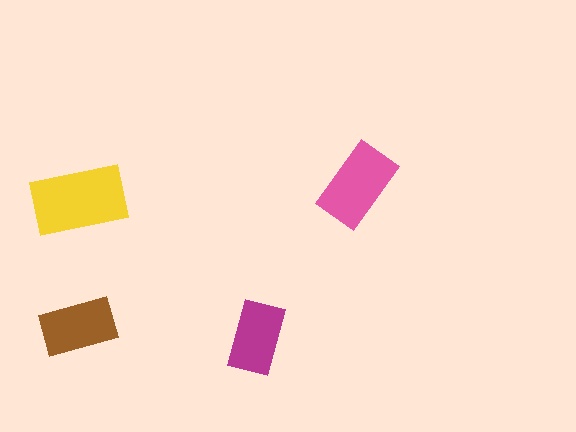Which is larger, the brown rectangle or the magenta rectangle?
The brown one.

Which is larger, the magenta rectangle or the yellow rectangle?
The yellow one.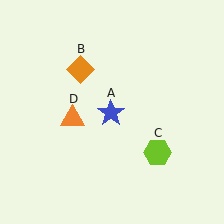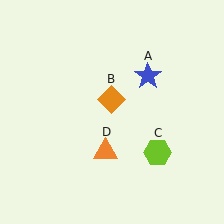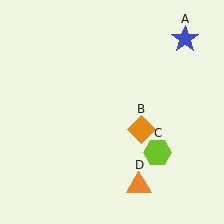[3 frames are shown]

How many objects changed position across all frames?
3 objects changed position: blue star (object A), orange diamond (object B), orange triangle (object D).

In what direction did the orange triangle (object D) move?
The orange triangle (object D) moved down and to the right.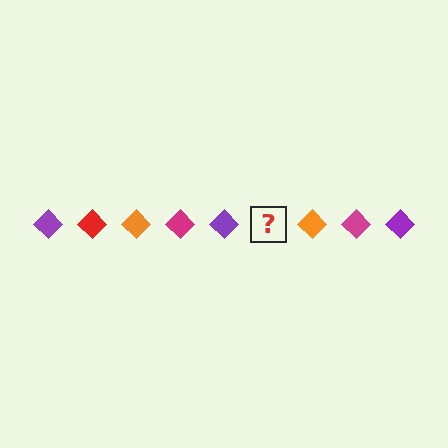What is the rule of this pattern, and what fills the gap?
The rule is that the pattern cycles through purple, red, orange, magenta diamonds. The gap should be filled with a red diamond.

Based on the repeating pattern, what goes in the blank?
The blank should be a red diamond.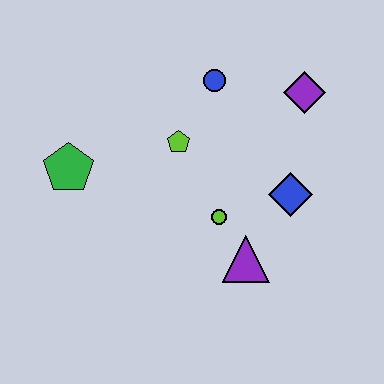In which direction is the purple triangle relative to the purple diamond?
The purple triangle is below the purple diamond.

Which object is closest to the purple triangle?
The lime circle is closest to the purple triangle.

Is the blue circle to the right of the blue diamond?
No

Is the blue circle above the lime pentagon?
Yes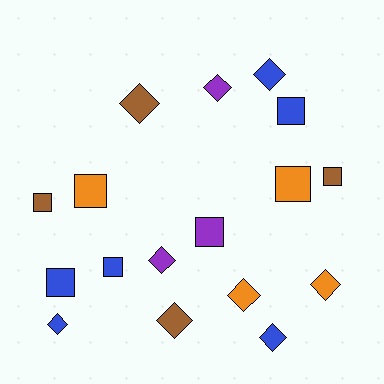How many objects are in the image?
There are 17 objects.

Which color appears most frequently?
Blue, with 6 objects.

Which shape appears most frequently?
Diamond, with 9 objects.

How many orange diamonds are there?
There are 2 orange diamonds.